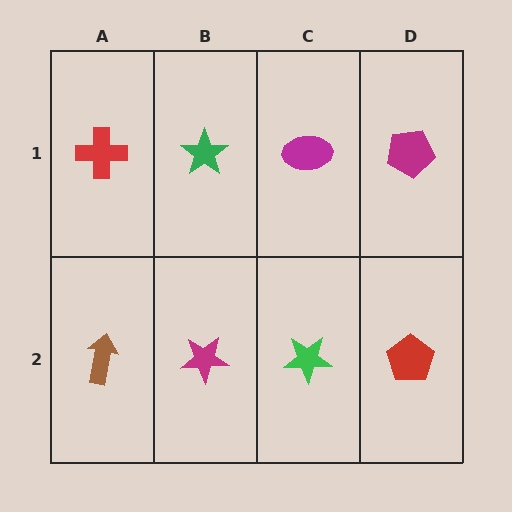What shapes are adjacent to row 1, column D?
A red pentagon (row 2, column D), a magenta ellipse (row 1, column C).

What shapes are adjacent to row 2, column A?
A red cross (row 1, column A), a magenta star (row 2, column B).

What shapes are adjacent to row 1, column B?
A magenta star (row 2, column B), a red cross (row 1, column A), a magenta ellipse (row 1, column C).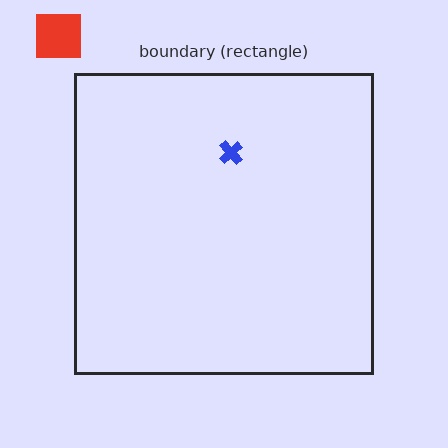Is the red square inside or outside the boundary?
Outside.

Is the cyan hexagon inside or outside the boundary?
Outside.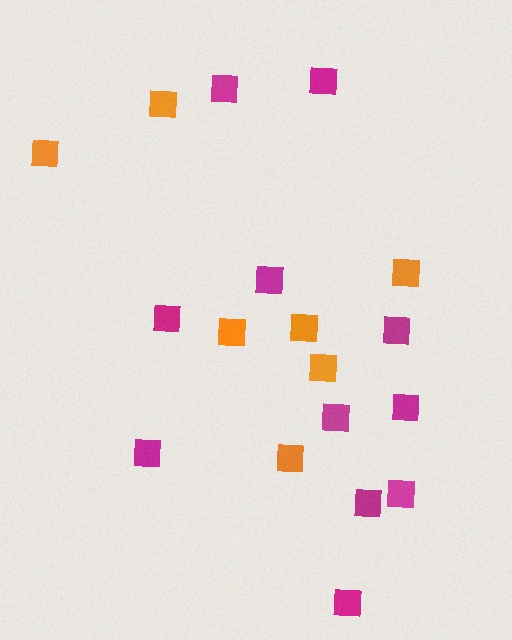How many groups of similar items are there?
There are 2 groups: one group of orange squares (7) and one group of magenta squares (11).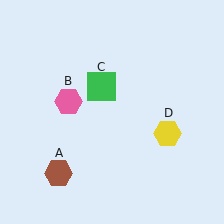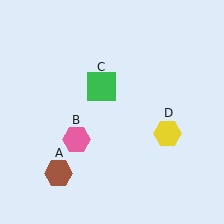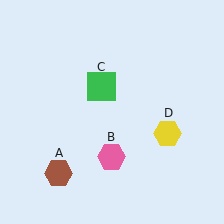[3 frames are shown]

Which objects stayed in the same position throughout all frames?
Brown hexagon (object A) and green square (object C) and yellow hexagon (object D) remained stationary.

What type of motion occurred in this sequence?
The pink hexagon (object B) rotated counterclockwise around the center of the scene.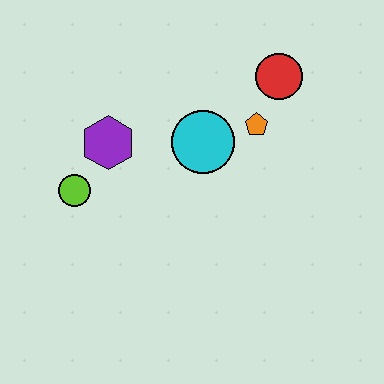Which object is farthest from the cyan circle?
The lime circle is farthest from the cyan circle.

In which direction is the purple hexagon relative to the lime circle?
The purple hexagon is above the lime circle.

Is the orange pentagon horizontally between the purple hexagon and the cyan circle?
No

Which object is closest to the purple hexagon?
The lime circle is closest to the purple hexagon.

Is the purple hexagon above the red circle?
No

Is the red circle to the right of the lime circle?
Yes